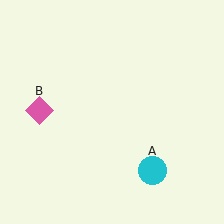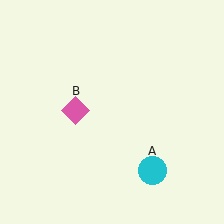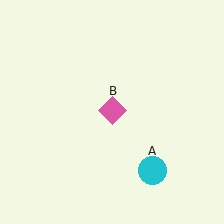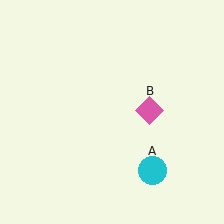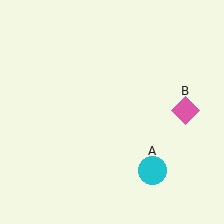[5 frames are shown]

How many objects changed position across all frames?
1 object changed position: pink diamond (object B).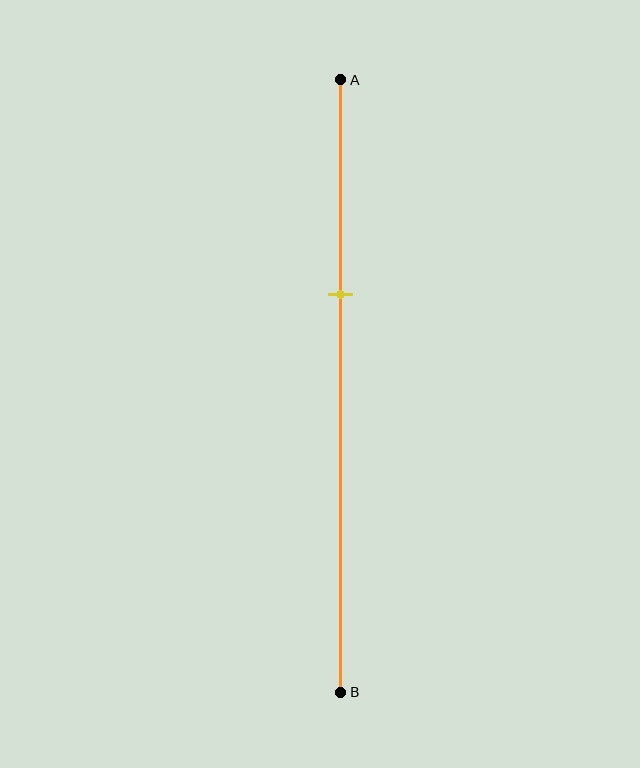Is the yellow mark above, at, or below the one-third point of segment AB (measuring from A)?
The yellow mark is approximately at the one-third point of segment AB.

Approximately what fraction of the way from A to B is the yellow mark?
The yellow mark is approximately 35% of the way from A to B.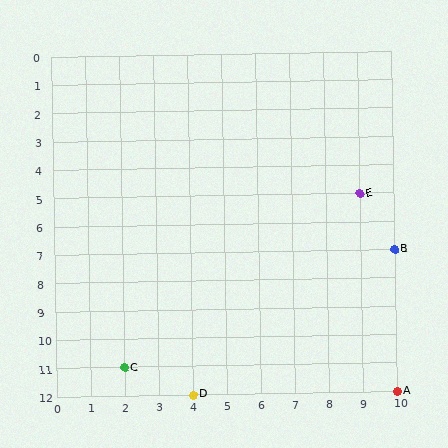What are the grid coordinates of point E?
Point E is at grid coordinates (9, 5).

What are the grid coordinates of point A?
Point A is at grid coordinates (10, 12).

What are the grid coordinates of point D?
Point D is at grid coordinates (4, 12).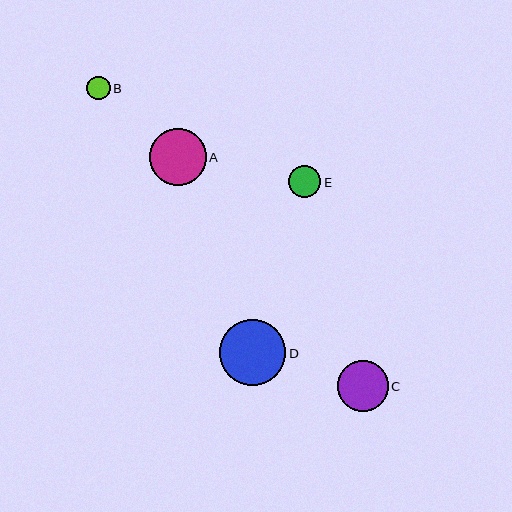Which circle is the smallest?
Circle B is the smallest with a size of approximately 23 pixels.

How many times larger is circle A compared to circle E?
Circle A is approximately 1.8 times the size of circle E.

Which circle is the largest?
Circle D is the largest with a size of approximately 66 pixels.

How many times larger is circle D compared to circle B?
Circle D is approximately 2.8 times the size of circle B.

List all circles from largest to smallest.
From largest to smallest: D, A, C, E, B.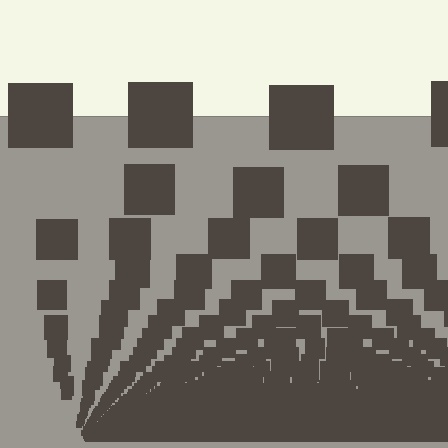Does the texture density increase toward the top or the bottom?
Density increases toward the bottom.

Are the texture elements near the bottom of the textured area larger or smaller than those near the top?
Smaller. The gradient is inverted — elements near the bottom are smaller and denser.